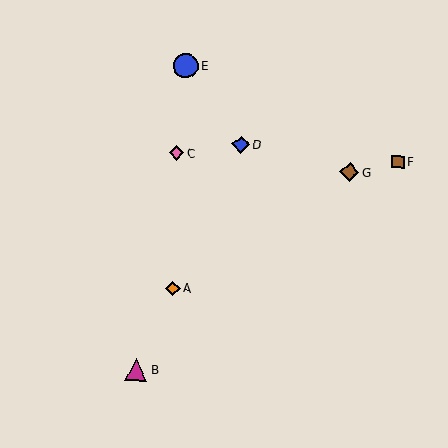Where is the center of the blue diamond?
The center of the blue diamond is at (241, 144).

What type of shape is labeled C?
Shape C is a pink diamond.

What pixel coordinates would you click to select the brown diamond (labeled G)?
Click at (349, 172) to select the brown diamond G.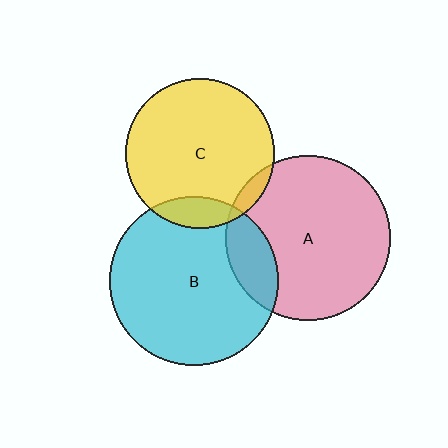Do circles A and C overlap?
Yes.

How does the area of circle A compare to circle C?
Approximately 1.2 times.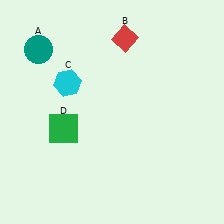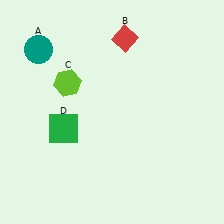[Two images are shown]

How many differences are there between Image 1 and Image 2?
There is 1 difference between the two images.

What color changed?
The hexagon (C) changed from cyan in Image 1 to lime in Image 2.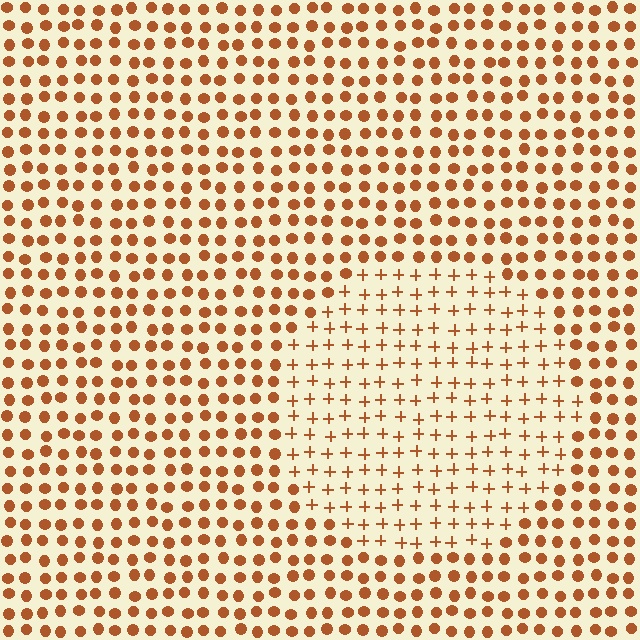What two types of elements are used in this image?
The image uses plus signs inside the circle region and circles outside it.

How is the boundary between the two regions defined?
The boundary is defined by a change in element shape: plus signs inside vs. circles outside. All elements share the same color and spacing.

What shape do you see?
I see a circle.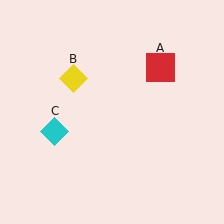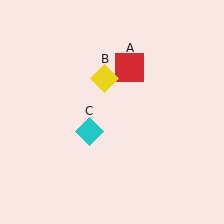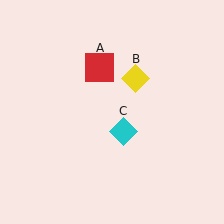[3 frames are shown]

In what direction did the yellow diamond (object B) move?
The yellow diamond (object B) moved right.